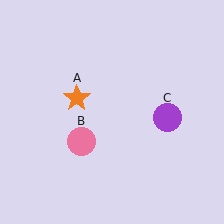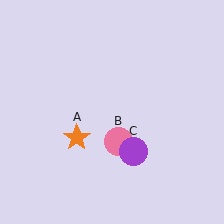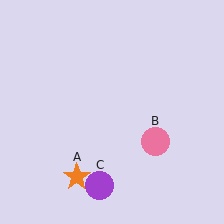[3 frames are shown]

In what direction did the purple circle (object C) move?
The purple circle (object C) moved down and to the left.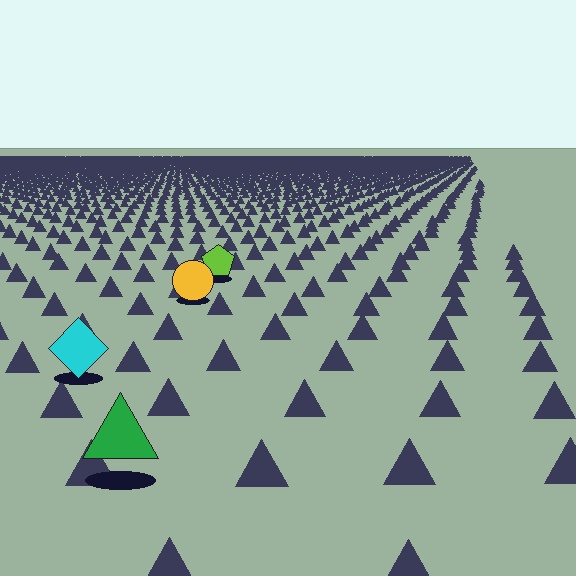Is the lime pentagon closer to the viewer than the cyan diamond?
No. The cyan diamond is closer — you can tell from the texture gradient: the ground texture is coarser near it.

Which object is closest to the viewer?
The green triangle is closest. The texture marks near it are larger and more spread out.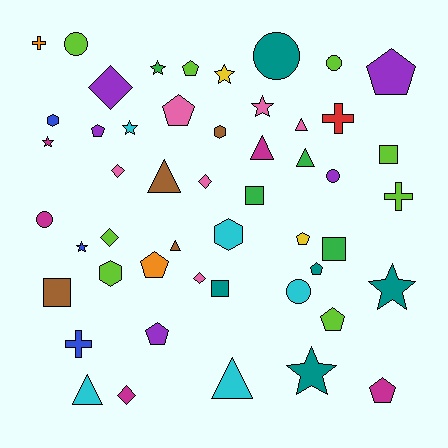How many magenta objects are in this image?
There are 5 magenta objects.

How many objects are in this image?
There are 50 objects.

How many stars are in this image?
There are 8 stars.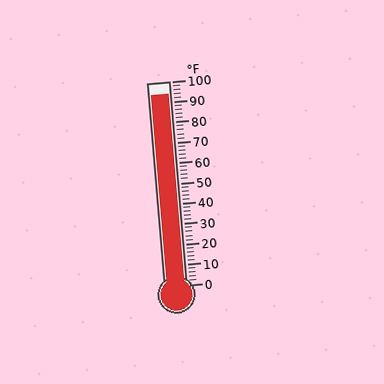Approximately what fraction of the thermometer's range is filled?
The thermometer is filled to approximately 95% of its range.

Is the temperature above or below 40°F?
The temperature is above 40°F.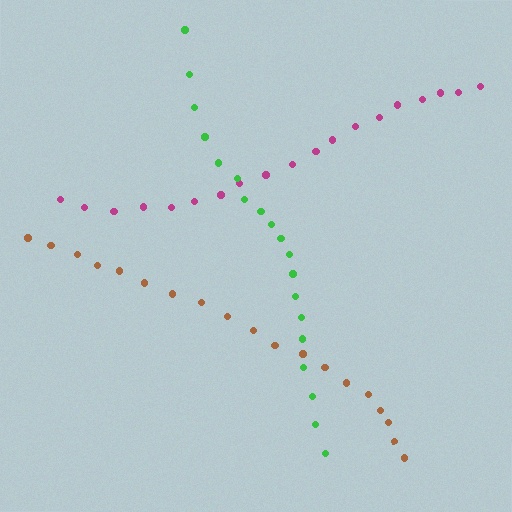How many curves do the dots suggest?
There are 3 distinct paths.